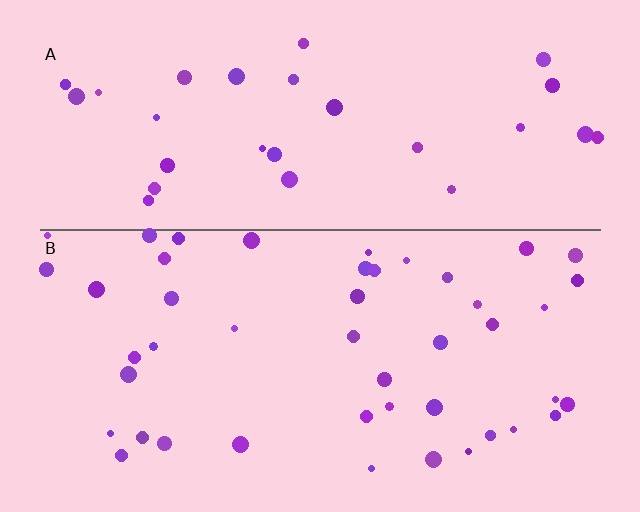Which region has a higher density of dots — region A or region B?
B (the bottom).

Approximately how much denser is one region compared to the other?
Approximately 1.5× — region B over region A.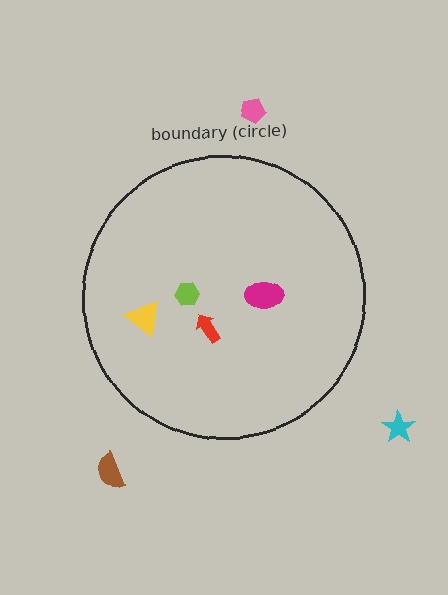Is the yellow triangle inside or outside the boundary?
Inside.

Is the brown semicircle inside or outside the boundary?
Outside.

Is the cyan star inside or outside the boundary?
Outside.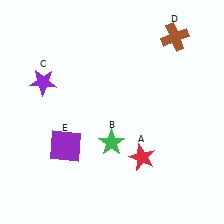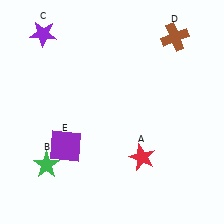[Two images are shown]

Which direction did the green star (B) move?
The green star (B) moved left.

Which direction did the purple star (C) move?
The purple star (C) moved up.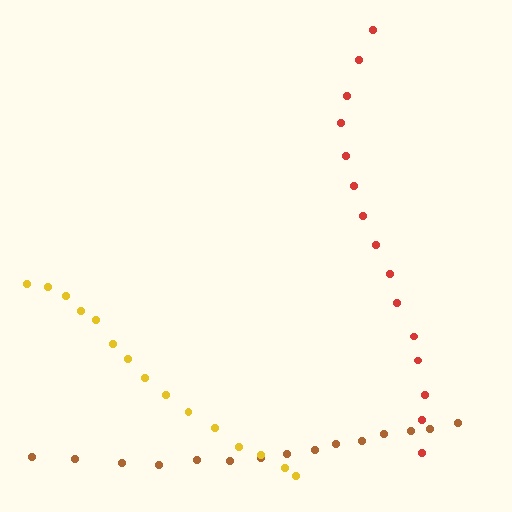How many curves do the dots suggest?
There are 3 distinct paths.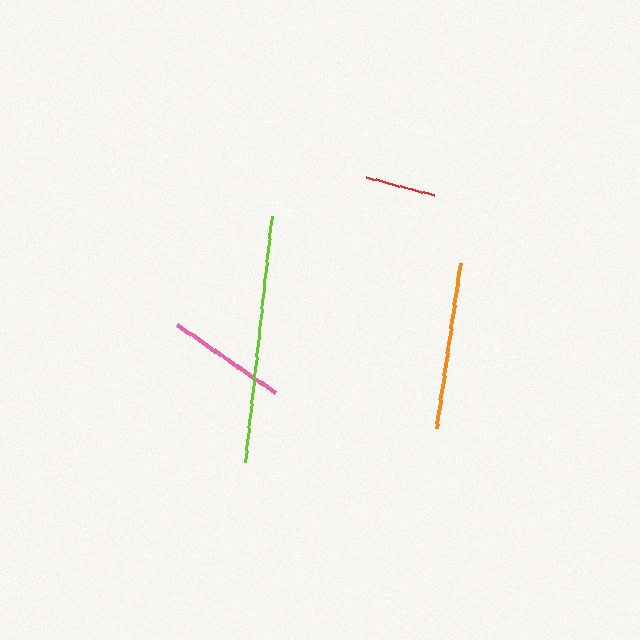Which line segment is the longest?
The lime line is the longest at approximately 247 pixels.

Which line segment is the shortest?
The red line is the shortest at approximately 70 pixels.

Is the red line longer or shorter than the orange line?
The orange line is longer than the red line.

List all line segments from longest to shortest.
From longest to shortest: lime, orange, pink, red.